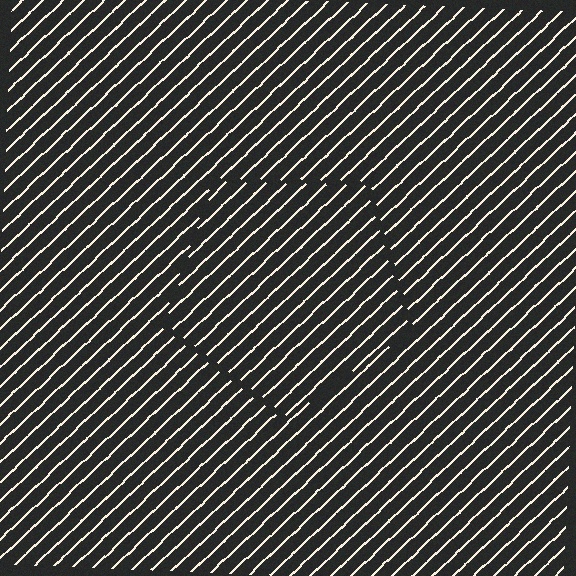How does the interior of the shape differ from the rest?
The interior of the shape contains the same grating, shifted by half a period — the contour is defined by the phase discontinuity where line-ends from the inner and outer gratings abut.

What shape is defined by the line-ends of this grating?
An illusory pentagon. The interior of the shape contains the same grating, shifted by half a period — the contour is defined by the phase discontinuity where line-ends from the inner and outer gratings abut.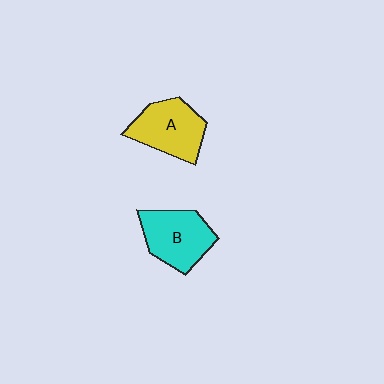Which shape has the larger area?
Shape B (cyan).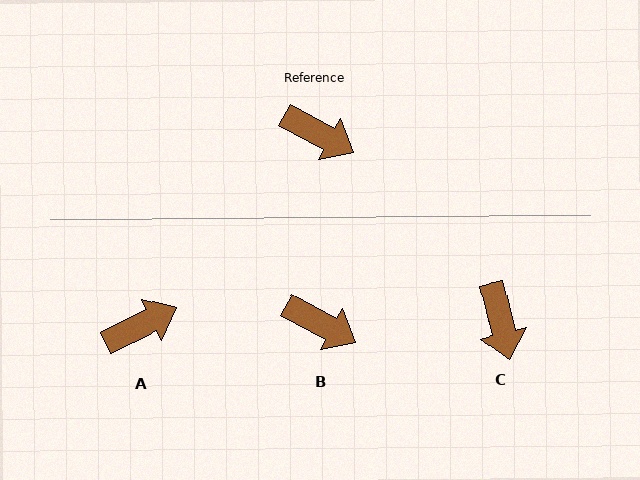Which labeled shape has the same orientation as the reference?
B.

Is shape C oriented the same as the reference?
No, it is off by about 49 degrees.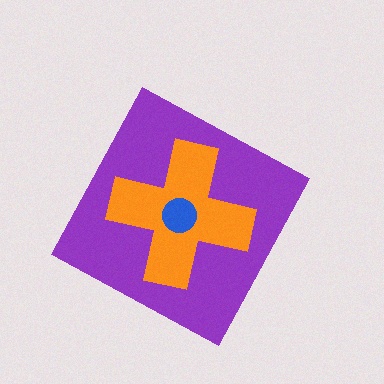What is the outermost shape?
The purple diamond.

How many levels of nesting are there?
3.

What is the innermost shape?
The blue circle.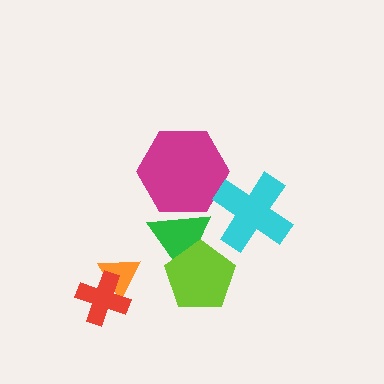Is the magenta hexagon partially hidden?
Yes, it is partially covered by another shape.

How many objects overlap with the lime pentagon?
1 object overlaps with the lime pentagon.